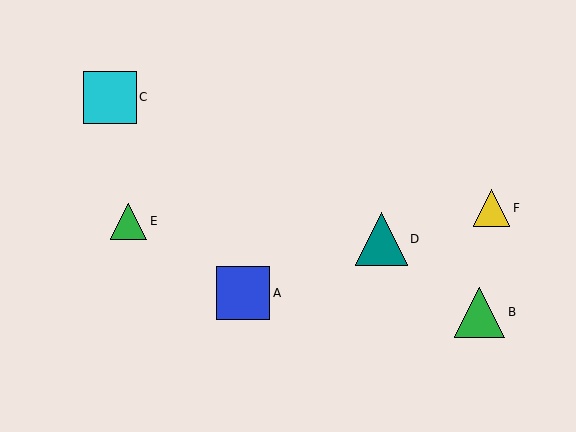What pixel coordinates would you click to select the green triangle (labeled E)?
Click at (129, 221) to select the green triangle E.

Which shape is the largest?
The blue square (labeled A) is the largest.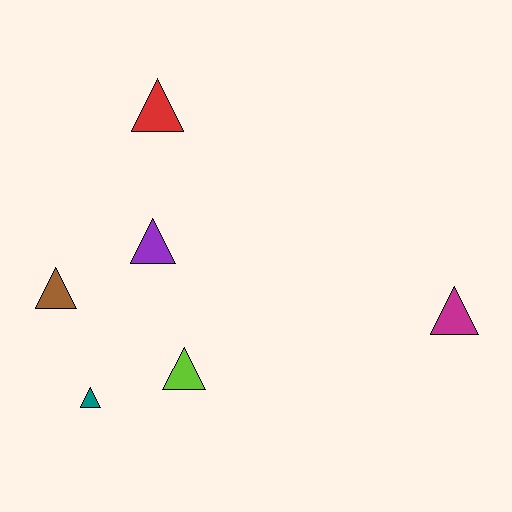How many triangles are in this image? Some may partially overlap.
There are 6 triangles.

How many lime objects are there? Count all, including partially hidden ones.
There is 1 lime object.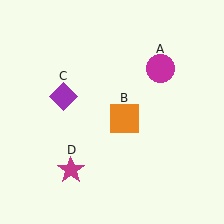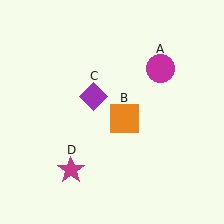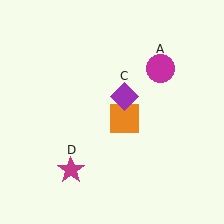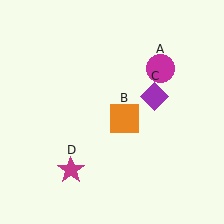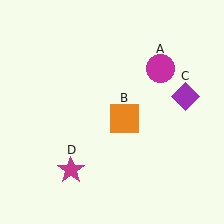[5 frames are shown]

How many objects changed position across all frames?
1 object changed position: purple diamond (object C).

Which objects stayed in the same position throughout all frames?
Magenta circle (object A) and orange square (object B) and magenta star (object D) remained stationary.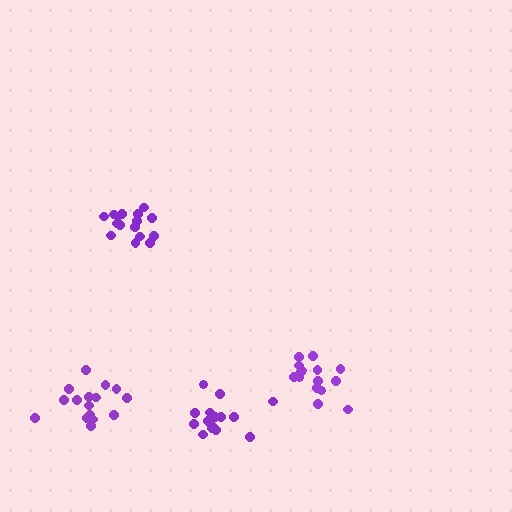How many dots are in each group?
Group 1: 15 dots, Group 2: 16 dots, Group 3: 15 dots, Group 4: 16 dots (62 total).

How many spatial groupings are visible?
There are 4 spatial groupings.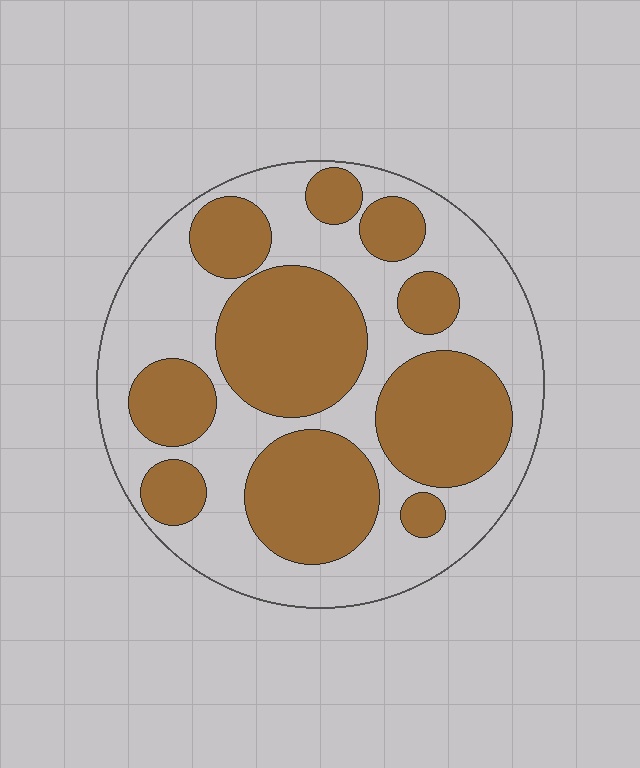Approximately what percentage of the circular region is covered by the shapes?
Approximately 45%.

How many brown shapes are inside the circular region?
10.